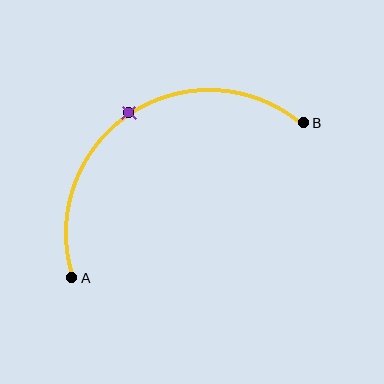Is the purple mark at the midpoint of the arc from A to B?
Yes. The purple mark lies on the arc at equal arc-length from both A and B — it is the arc midpoint.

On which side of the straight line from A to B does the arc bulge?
The arc bulges above and to the left of the straight line connecting A and B.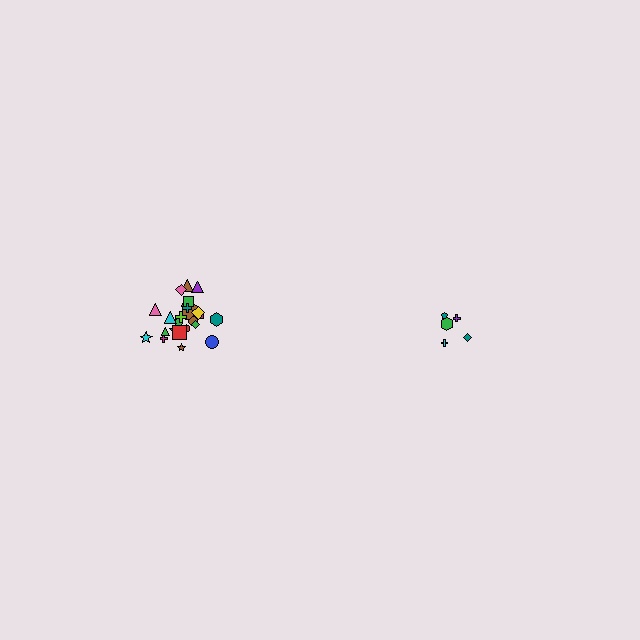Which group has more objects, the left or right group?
The left group.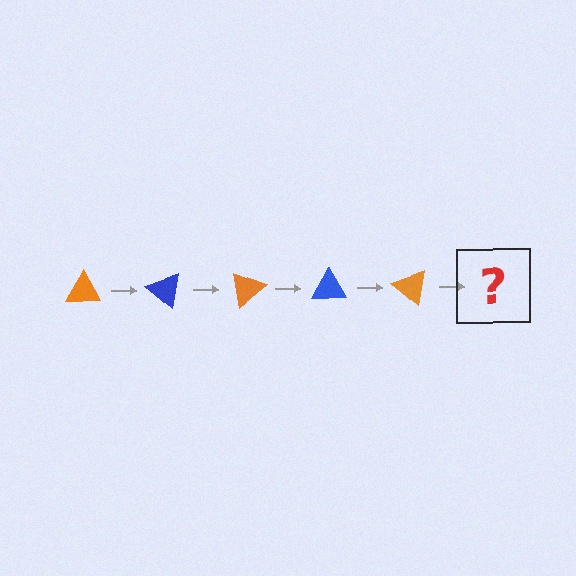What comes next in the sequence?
The next element should be a blue triangle, rotated 200 degrees from the start.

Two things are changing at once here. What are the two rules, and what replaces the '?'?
The two rules are that it rotates 40 degrees each step and the color cycles through orange and blue. The '?' should be a blue triangle, rotated 200 degrees from the start.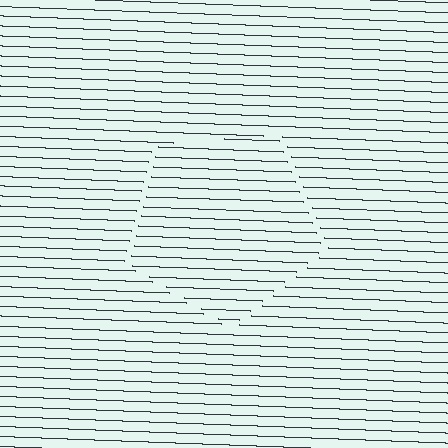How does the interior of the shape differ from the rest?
The interior of the shape contains the same grating, shifted by half a period — the contour is defined by the phase discontinuity where line-ends from the inner and outer gratings abut.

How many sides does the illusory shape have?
5 sides — the line-ends trace a pentagon.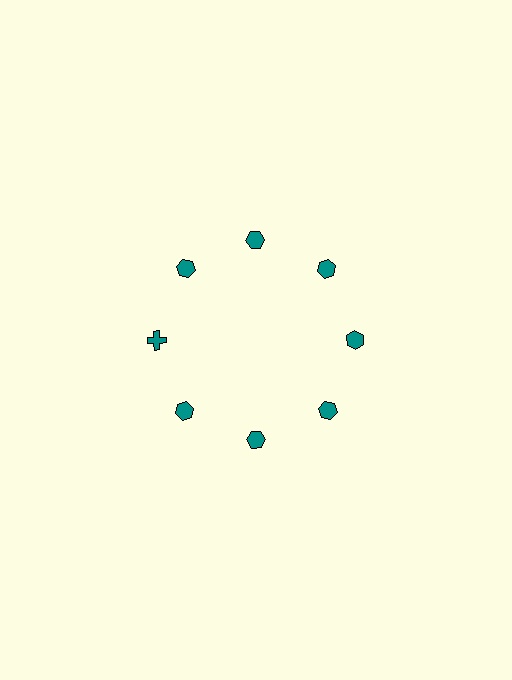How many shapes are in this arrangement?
There are 8 shapes arranged in a ring pattern.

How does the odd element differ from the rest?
It has a different shape: cross instead of hexagon.